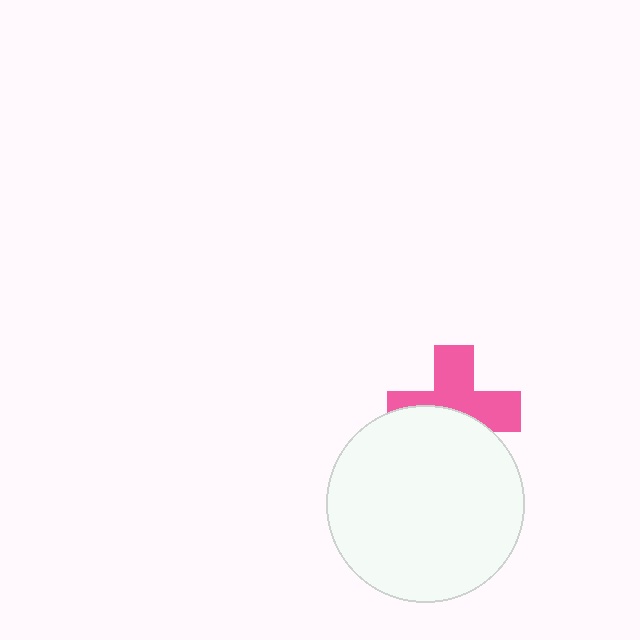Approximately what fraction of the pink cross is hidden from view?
Roughly 44% of the pink cross is hidden behind the white circle.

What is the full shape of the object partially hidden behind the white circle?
The partially hidden object is a pink cross.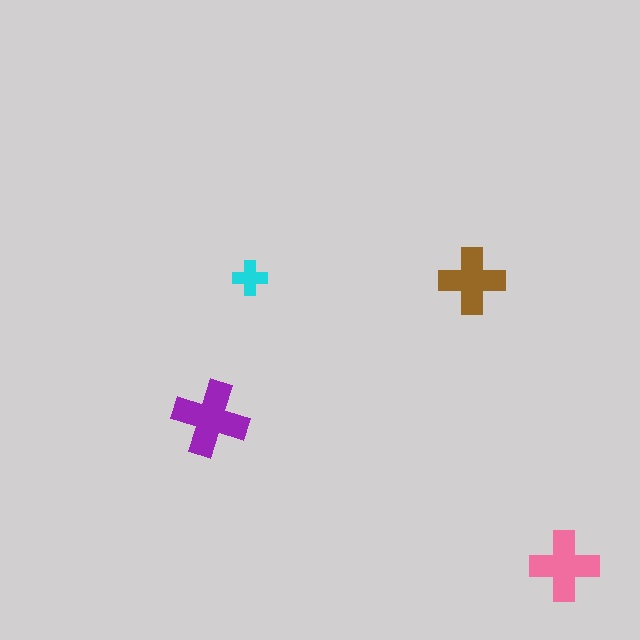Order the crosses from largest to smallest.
the purple one, the pink one, the brown one, the cyan one.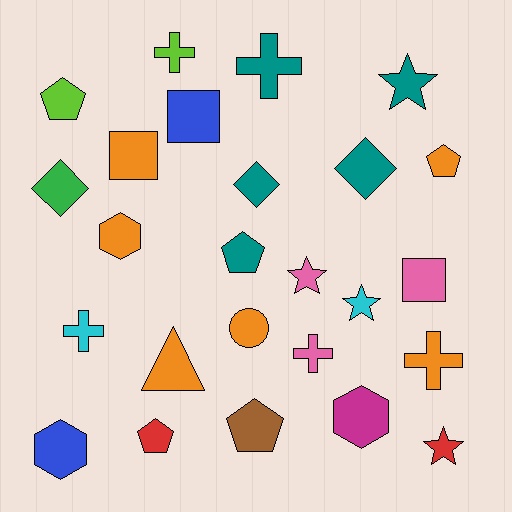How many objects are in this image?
There are 25 objects.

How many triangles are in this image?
There is 1 triangle.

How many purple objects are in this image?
There are no purple objects.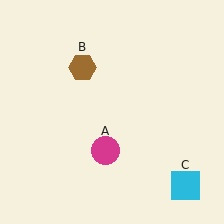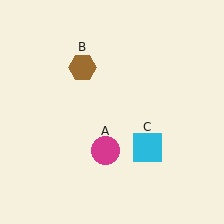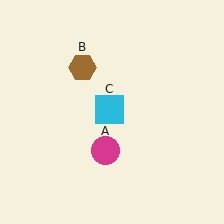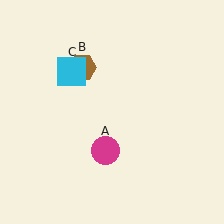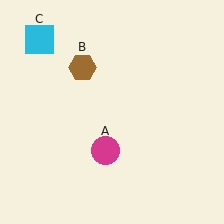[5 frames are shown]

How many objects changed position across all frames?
1 object changed position: cyan square (object C).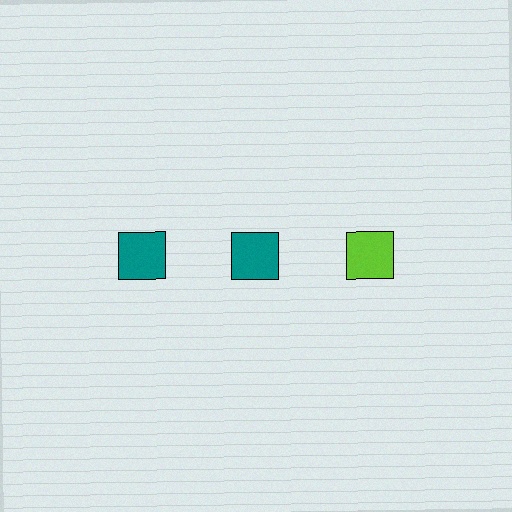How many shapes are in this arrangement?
There are 3 shapes arranged in a grid pattern.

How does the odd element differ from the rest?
It has a different color: lime instead of teal.